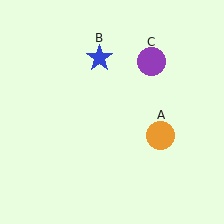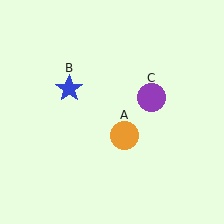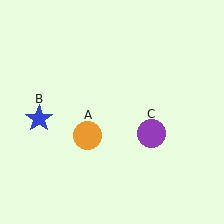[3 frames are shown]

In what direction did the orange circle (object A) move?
The orange circle (object A) moved left.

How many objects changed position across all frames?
3 objects changed position: orange circle (object A), blue star (object B), purple circle (object C).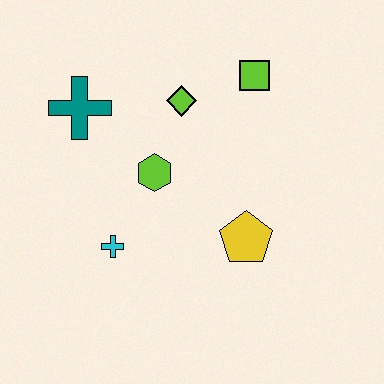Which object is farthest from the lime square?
The cyan cross is farthest from the lime square.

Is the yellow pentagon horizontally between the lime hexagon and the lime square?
Yes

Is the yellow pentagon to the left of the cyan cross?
No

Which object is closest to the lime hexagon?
The lime diamond is closest to the lime hexagon.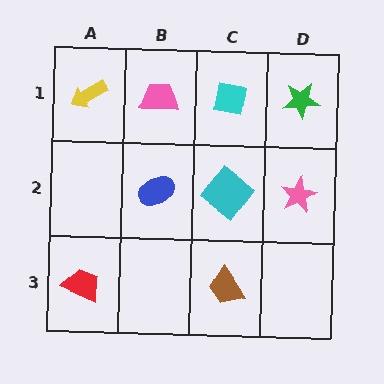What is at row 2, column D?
A pink star.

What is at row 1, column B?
A pink trapezoid.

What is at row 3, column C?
A brown trapezoid.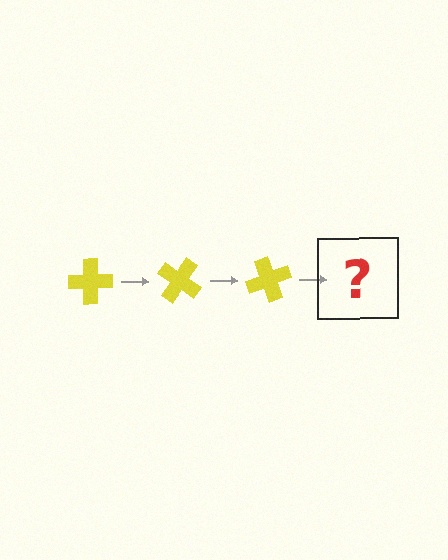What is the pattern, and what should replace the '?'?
The pattern is that the cross rotates 35 degrees each step. The '?' should be a yellow cross rotated 105 degrees.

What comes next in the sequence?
The next element should be a yellow cross rotated 105 degrees.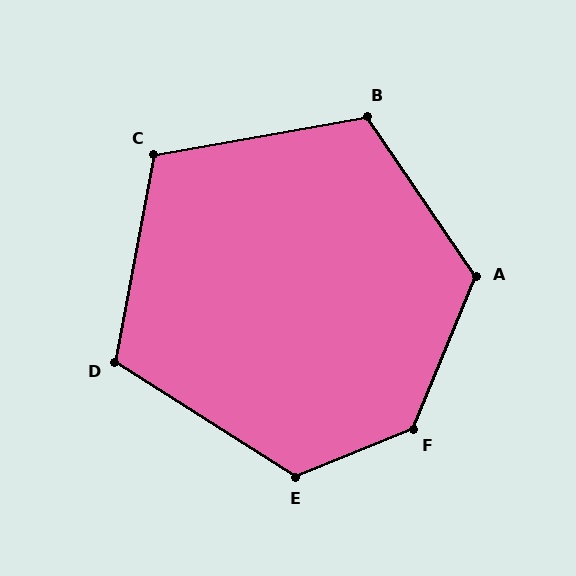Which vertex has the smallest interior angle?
C, at approximately 111 degrees.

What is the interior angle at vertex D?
Approximately 112 degrees (obtuse).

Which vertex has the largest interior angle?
F, at approximately 134 degrees.